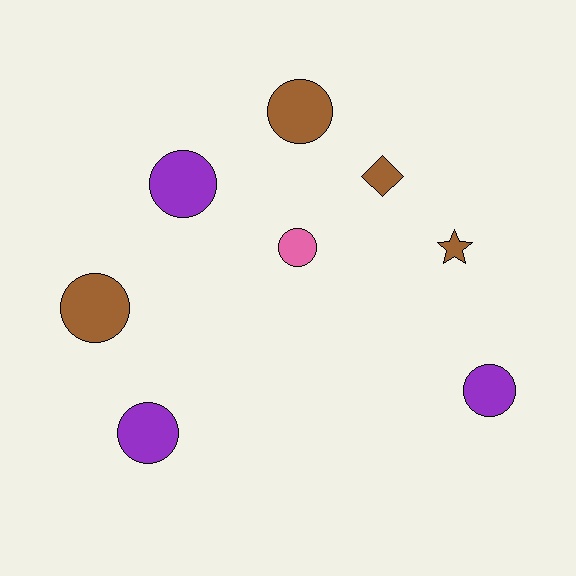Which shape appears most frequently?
Circle, with 6 objects.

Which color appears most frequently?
Brown, with 4 objects.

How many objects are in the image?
There are 8 objects.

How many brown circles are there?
There are 2 brown circles.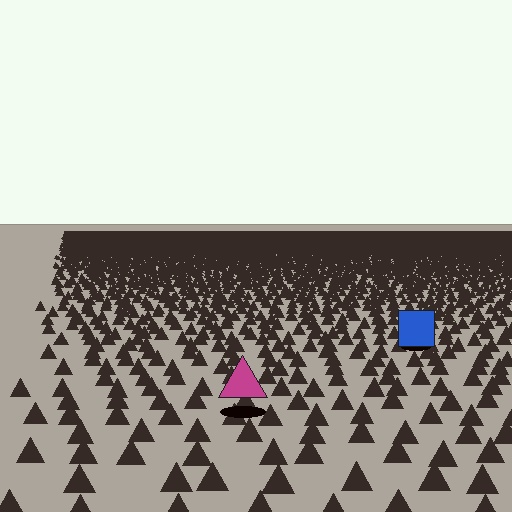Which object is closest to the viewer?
The magenta triangle is closest. The texture marks near it are larger and more spread out.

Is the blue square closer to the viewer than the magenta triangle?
No. The magenta triangle is closer — you can tell from the texture gradient: the ground texture is coarser near it.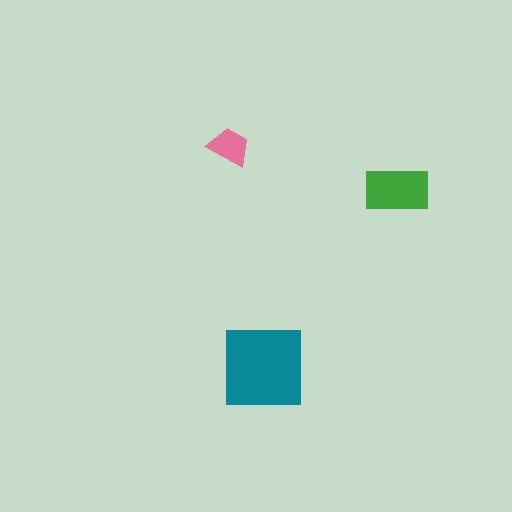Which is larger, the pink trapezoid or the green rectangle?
The green rectangle.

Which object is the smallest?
The pink trapezoid.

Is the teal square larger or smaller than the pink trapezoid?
Larger.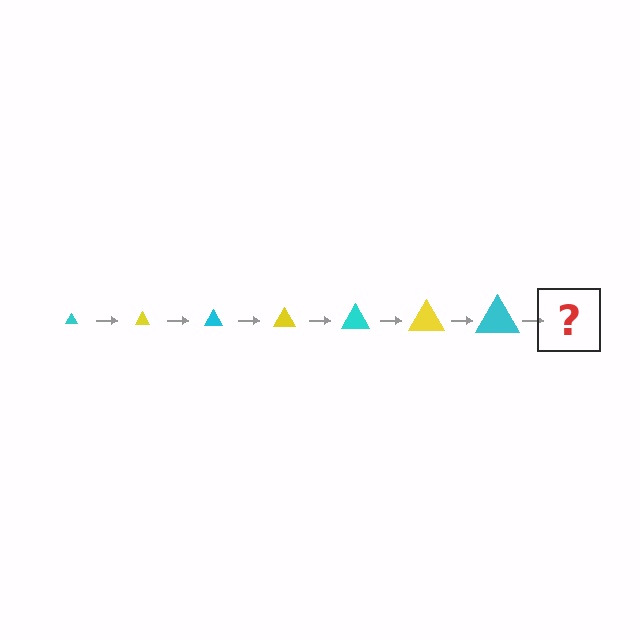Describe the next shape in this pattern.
It should be a yellow triangle, larger than the previous one.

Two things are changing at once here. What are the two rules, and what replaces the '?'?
The two rules are that the triangle grows larger each step and the color cycles through cyan and yellow. The '?' should be a yellow triangle, larger than the previous one.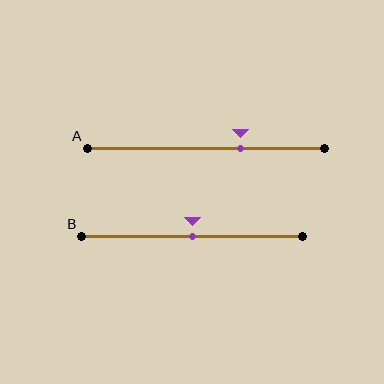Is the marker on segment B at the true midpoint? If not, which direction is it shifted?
Yes, the marker on segment B is at the true midpoint.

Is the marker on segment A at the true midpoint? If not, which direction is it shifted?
No, the marker on segment A is shifted to the right by about 15% of the segment length.